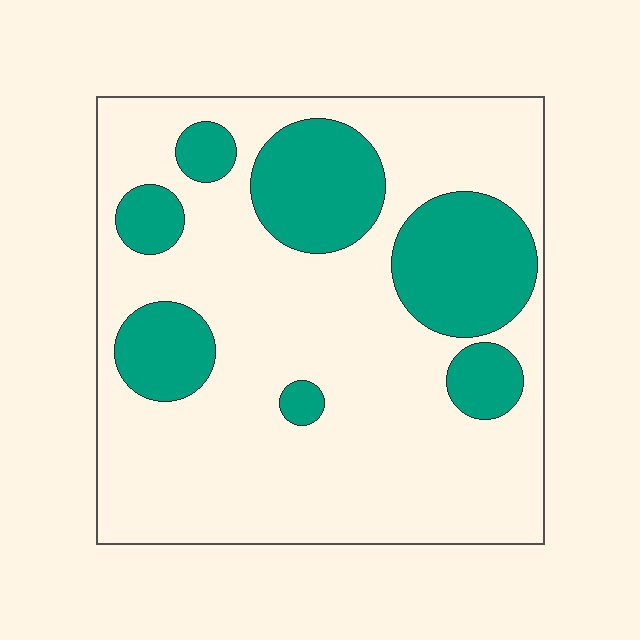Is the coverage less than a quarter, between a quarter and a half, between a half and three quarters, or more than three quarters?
Between a quarter and a half.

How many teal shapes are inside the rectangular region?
7.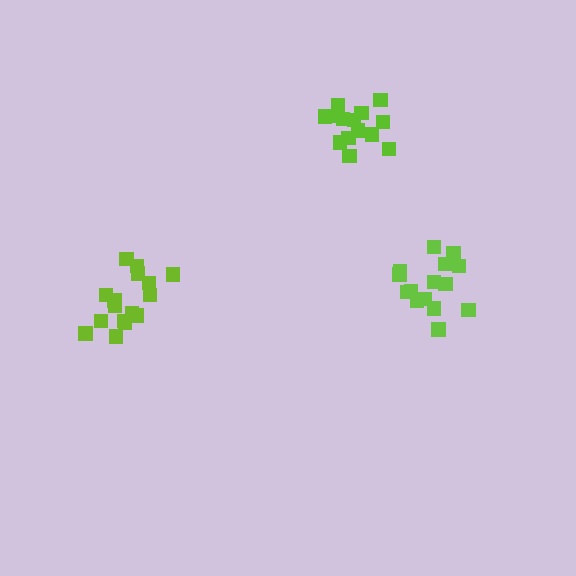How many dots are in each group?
Group 1: 15 dots, Group 2: 14 dots, Group 3: 16 dots (45 total).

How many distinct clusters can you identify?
There are 3 distinct clusters.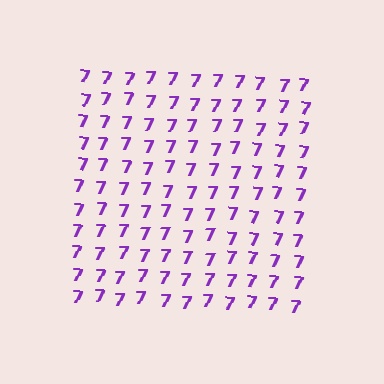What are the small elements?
The small elements are digit 7's.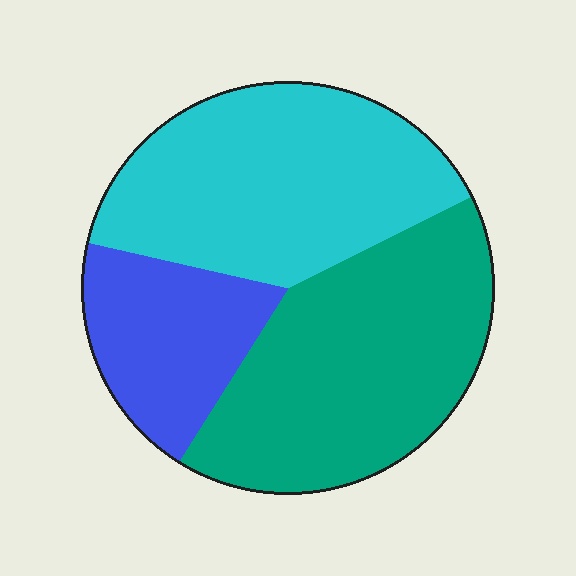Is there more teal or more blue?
Teal.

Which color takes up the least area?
Blue, at roughly 20%.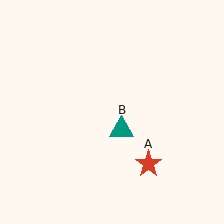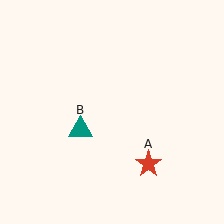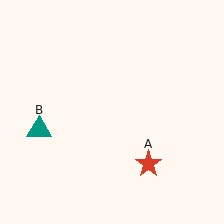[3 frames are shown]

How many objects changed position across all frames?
1 object changed position: teal triangle (object B).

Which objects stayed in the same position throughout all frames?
Red star (object A) remained stationary.